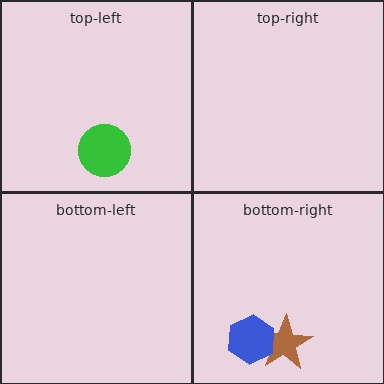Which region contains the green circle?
The top-left region.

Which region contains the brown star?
The bottom-right region.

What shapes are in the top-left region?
The green circle.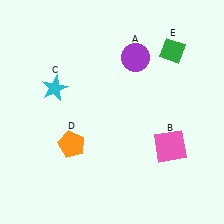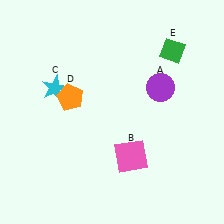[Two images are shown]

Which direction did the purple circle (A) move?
The purple circle (A) moved down.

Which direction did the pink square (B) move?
The pink square (B) moved left.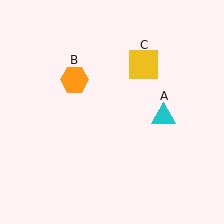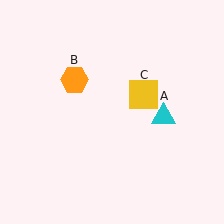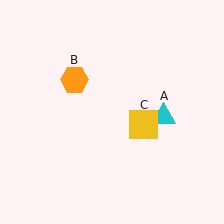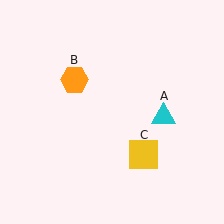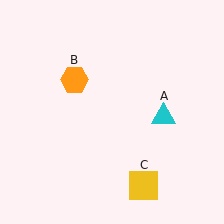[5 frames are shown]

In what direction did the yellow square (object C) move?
The yellow square (object C) moved down.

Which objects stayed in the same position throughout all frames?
Cyan triangle (object A) and orange hexagon (object B) remained stationary.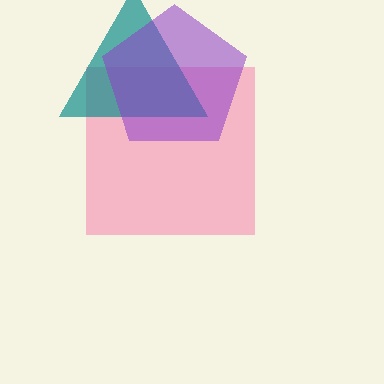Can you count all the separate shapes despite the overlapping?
Yes, there are 3 separate shapes.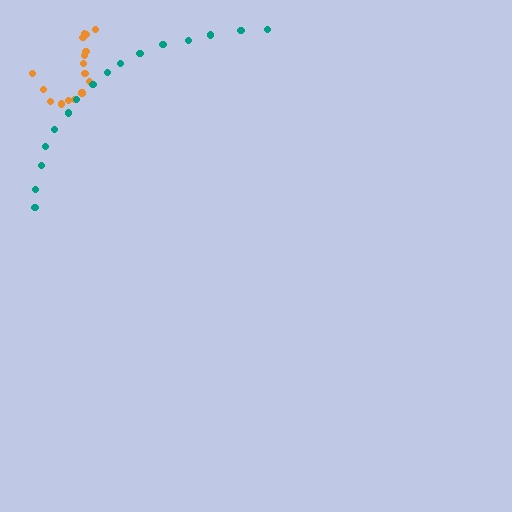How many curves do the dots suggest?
There are 2 distinct paths.